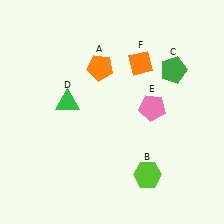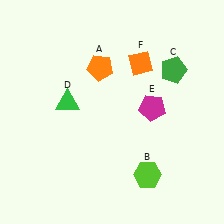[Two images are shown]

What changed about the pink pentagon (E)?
In Image 1, E is pink. In Image 2, it changed to magenta.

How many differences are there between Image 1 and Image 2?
There is 1 difference between the two images.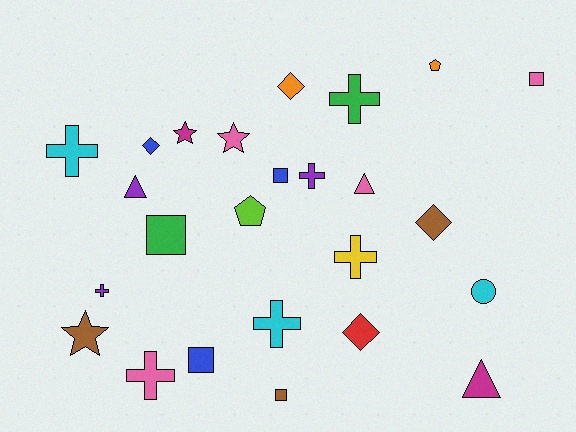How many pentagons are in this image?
There are 2 pentagons.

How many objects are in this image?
There are 25 objects.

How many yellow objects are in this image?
There is 1 yellow object.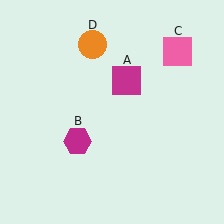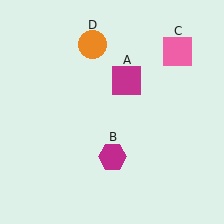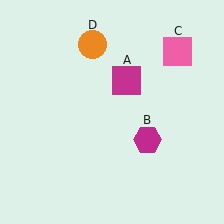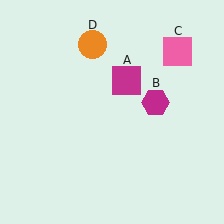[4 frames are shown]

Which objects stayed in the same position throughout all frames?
Magenta square (object A) and pink square (object C) and orange circle (object D) remained stationary.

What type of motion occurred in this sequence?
The magenta hexagon (object B) rotated counterclockwise around the center of the scene.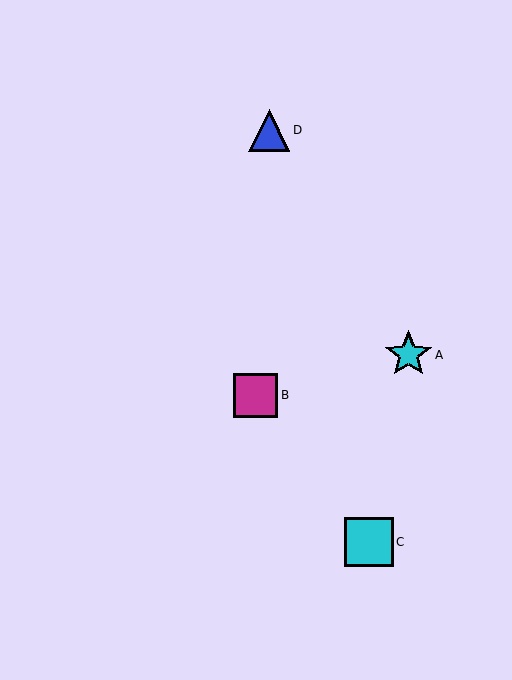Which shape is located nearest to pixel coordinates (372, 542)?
The cyan square (labeled C) at (369, 542) is nearest to that location.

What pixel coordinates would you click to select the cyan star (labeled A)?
Click at (408, 355) to select the cyan star A.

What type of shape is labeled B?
Shape B is a magenta square.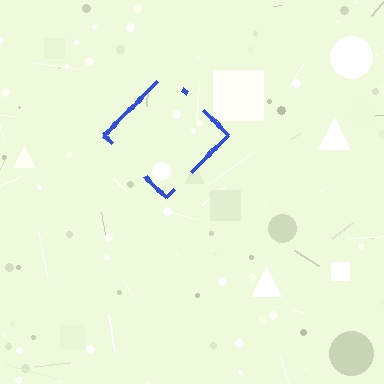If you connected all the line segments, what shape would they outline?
They would outline a diamond.